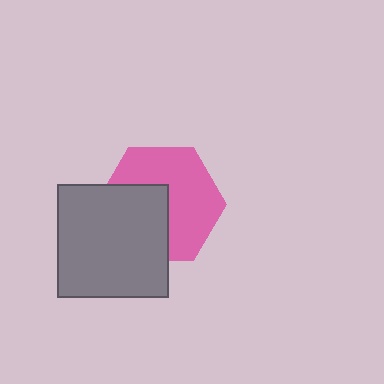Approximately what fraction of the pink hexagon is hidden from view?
Roughly 42% of the pink hexagon is hidden behind the gray rectangle.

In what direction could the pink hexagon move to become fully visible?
The pink hexagon could move toward the upper-right. That would shift it out from behind the gray rectangle entirely.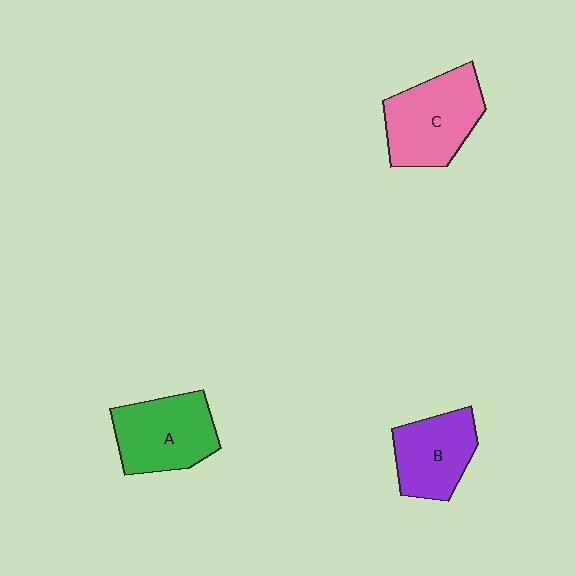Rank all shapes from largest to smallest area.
From largest to smallest: C (pink), A (green), B (purple).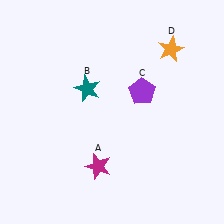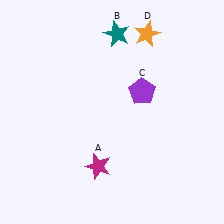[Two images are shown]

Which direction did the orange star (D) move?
The orange star (D) moved left.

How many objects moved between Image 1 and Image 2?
2 objects moved between the two images.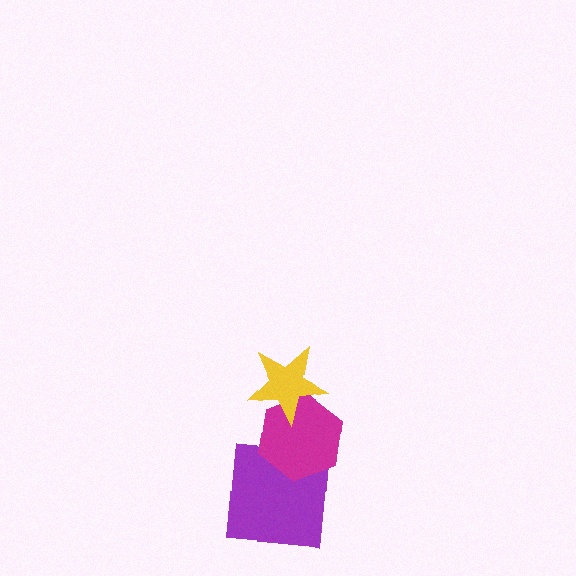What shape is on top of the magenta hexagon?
The yellow star is on top of the magenta hexagon.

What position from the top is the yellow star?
The yellow star is 1st from the top.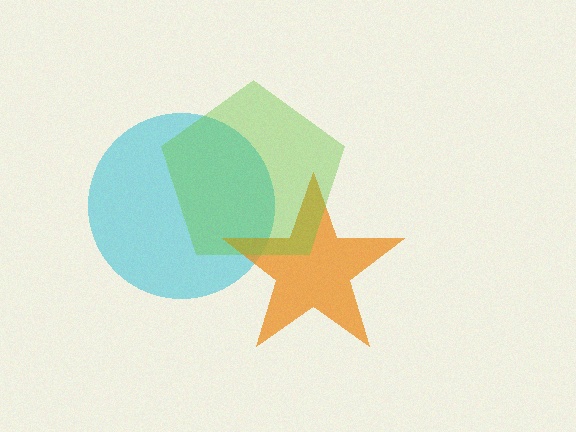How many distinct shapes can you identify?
There are 3 distinct shapes: a cyan circle, an orange star, a lime pentagon.